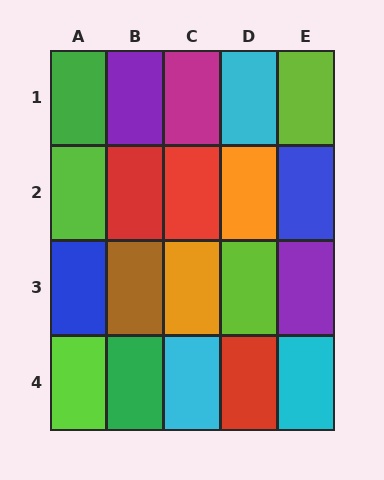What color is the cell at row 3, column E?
Purple.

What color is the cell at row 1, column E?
Lime.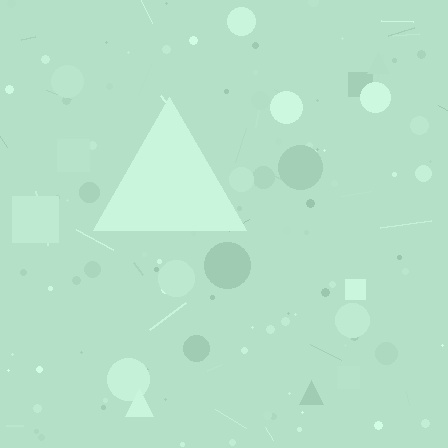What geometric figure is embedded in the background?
A triangle is embedded in the background.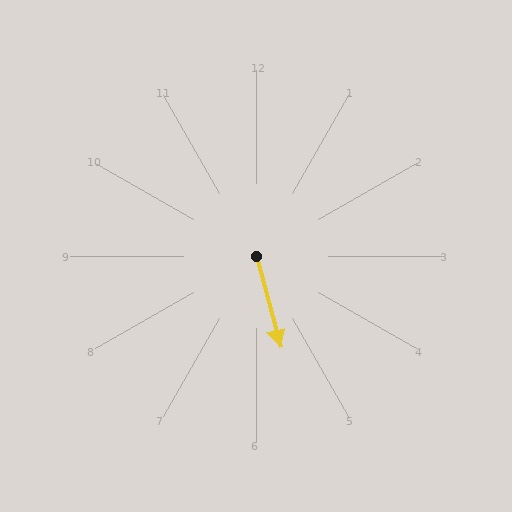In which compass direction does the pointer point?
South.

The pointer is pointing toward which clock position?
Roughly 6 o'clock.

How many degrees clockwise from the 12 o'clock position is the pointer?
Approximately 165 degrees.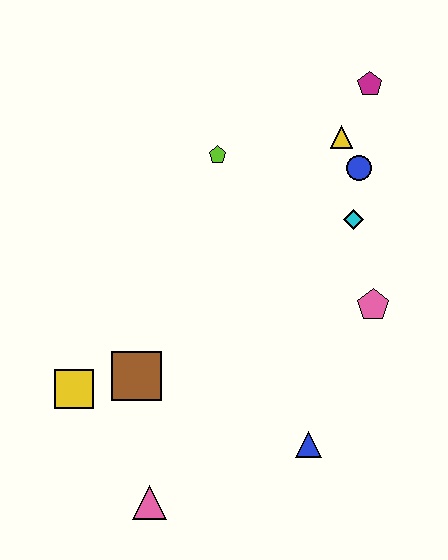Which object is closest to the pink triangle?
The brown square is closest to the pink triangle.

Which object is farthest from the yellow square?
The magenta pentagon is farthest from the yellow square.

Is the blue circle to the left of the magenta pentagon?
Yes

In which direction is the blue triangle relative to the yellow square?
The blue triangle is to the right of the yellow square.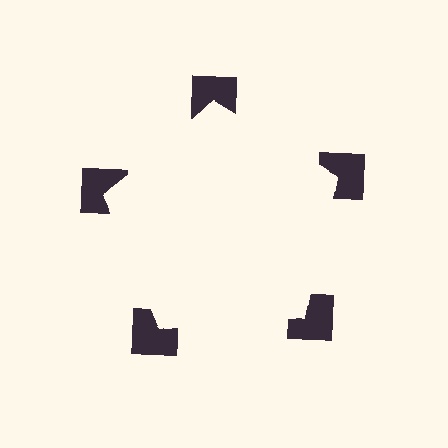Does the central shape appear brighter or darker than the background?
It typically appears slightly brighter than the background, even though no actual brightness change is drawn.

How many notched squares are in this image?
There are 5 — one at each vertex of the illusory pentagon.